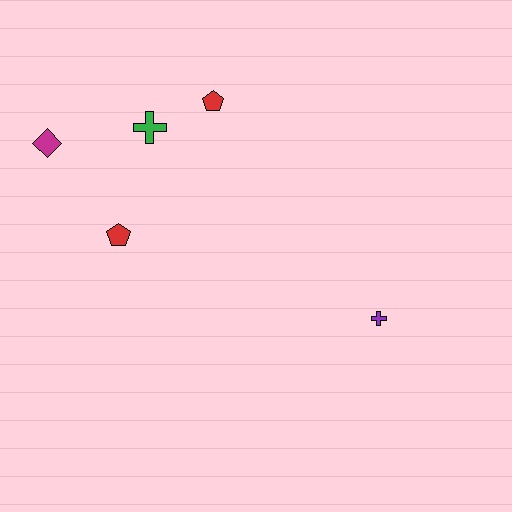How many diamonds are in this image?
There is 1 diamond.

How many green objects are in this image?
There is 1 green object.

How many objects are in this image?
There are 5 objects.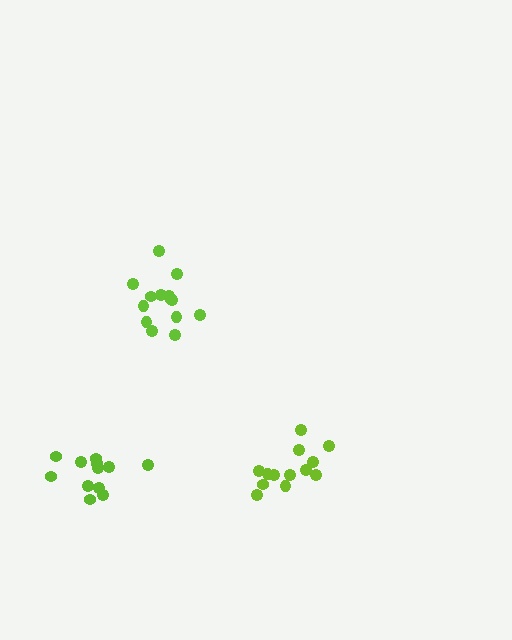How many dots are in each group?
Group 1: 13 dots, Group 2: 14 dots, Group 3: 13 dots (40 total).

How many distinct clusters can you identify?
There are 3 distinct clusters.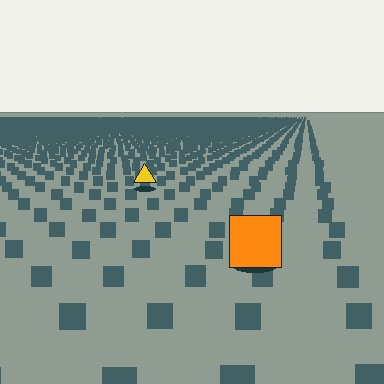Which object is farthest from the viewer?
The yellow triangle is farthest from the viewer. It appears smaller and the ground texture around it is denser.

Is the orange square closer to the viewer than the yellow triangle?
Yes. The orange square is closer — you can tell from the texture gradient: the ground texture is coarser near it.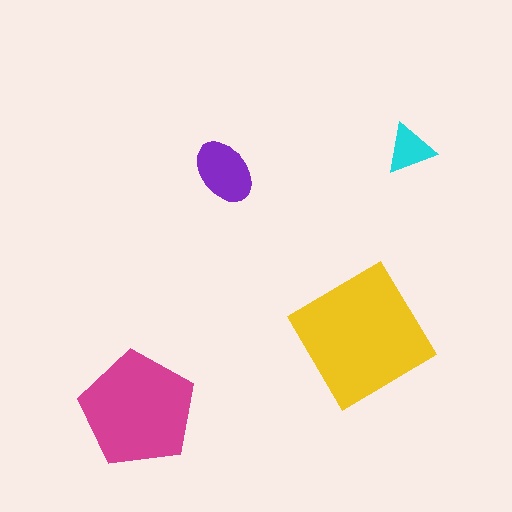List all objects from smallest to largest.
The cyan triangle, the purple ellipse, the magenta pentagon, the yellow diamond.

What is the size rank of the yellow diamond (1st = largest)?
1st.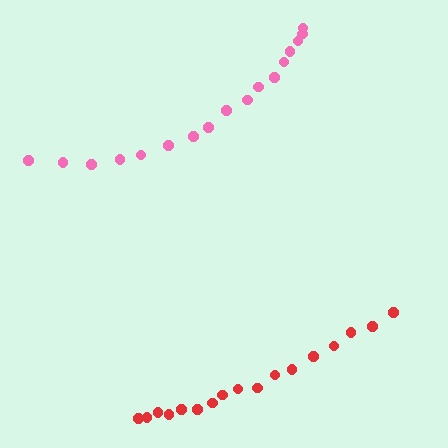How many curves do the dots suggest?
There are 2 distinct paths.